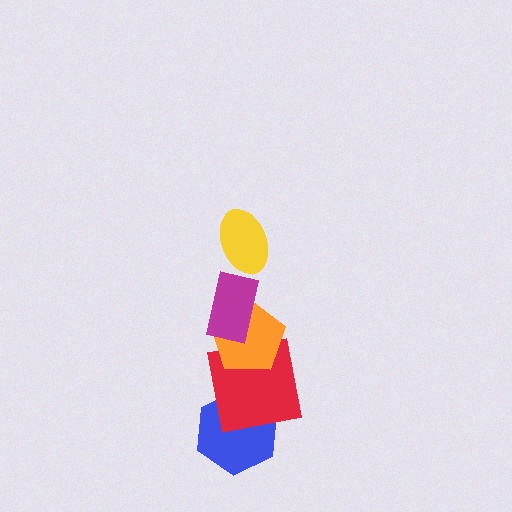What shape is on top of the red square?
The orange pentagon is on top of the red square.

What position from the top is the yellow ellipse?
The yellow ellipse is 1st from the top.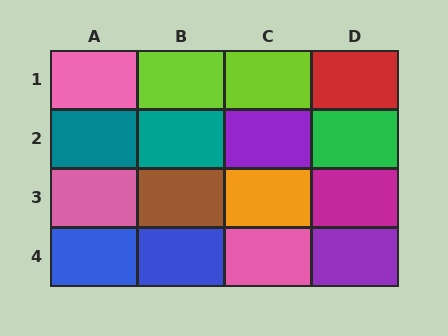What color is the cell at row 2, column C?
Purple.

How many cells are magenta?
1 cell is magenta.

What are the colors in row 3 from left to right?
Pink, brown, orange, magenta.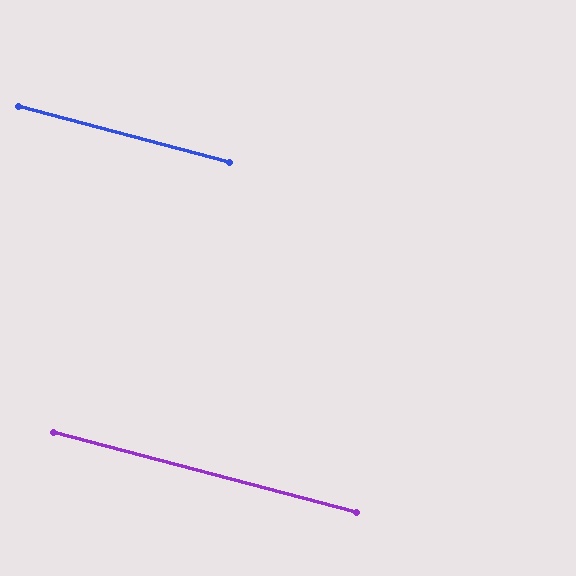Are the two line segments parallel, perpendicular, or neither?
Parallel — their directions differ by only 0.1°.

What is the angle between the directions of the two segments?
Approximately 0 degrees.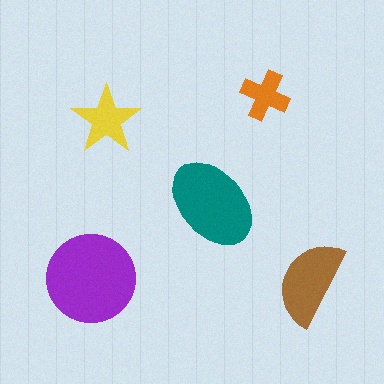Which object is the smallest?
The orange cross.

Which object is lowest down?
The brown semicircle is bottommost.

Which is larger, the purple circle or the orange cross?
The purple circle.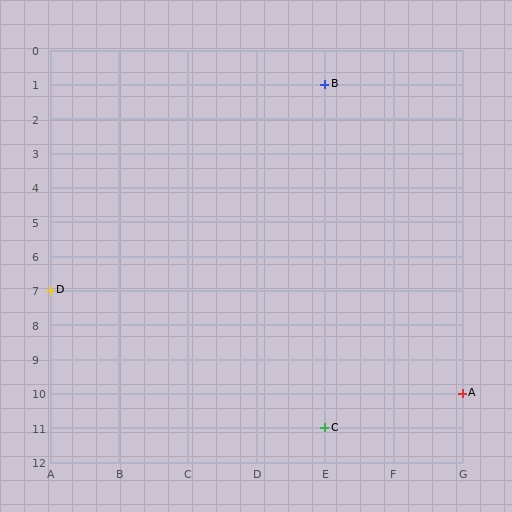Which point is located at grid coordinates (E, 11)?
Point C is at (E, 11).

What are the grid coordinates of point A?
Point A is at grid coordinates (G, 10).